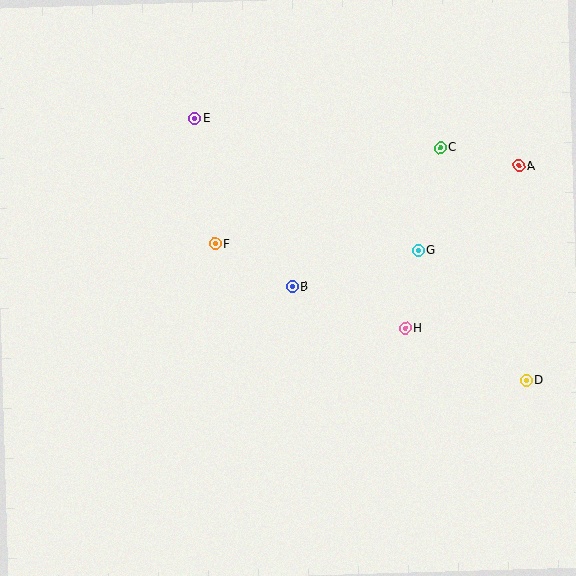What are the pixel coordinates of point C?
Point C is at (440, 148).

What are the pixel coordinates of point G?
Point G is at (418, 250).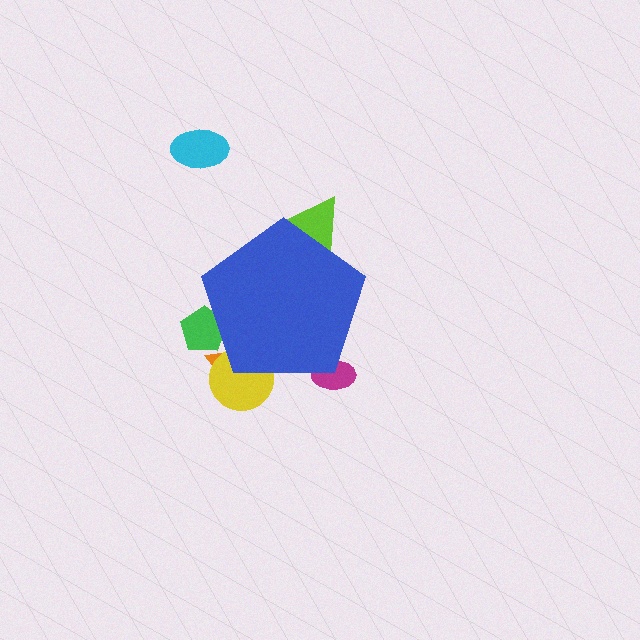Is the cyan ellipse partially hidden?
No, the cyan ellipse is fully visible.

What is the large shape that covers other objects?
A blue pentagon.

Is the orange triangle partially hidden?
Yes, the orange triangle is partially hidden behind the blue pentagon.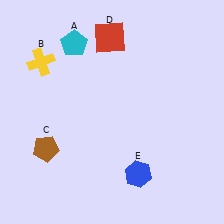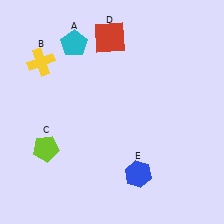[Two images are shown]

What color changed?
The pentagon (C) changed from brown in Image 1 to lime in Image 2.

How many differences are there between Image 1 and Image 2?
There is 1 difference between the two images.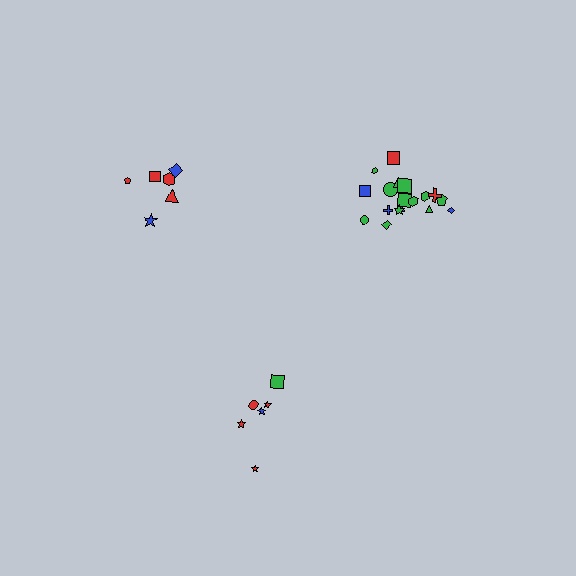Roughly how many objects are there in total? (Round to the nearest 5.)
Roughly 30 objects in total.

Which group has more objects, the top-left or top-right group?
The top-right group.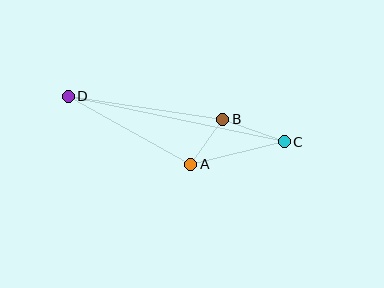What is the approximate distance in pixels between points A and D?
The distance between A and D is approximately 140 pixels.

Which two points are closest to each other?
Points A and B are closest to each other.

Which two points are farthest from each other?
Points C and D are farthest from each other.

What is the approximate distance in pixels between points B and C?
The distance between B and C is approximately 65 pixels.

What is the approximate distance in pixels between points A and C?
The distance between A and C is approximately 96 pixels.